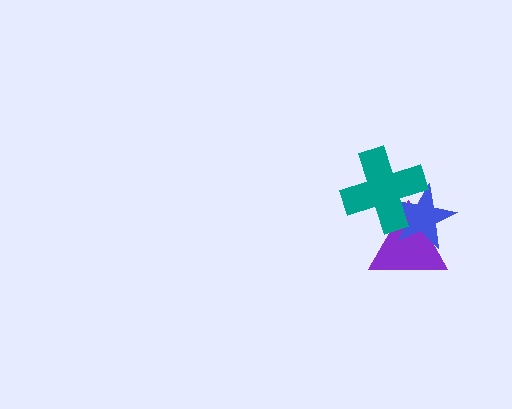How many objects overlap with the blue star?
2 objects overlap with the blue star.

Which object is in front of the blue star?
The teal cross is in front of the blue star.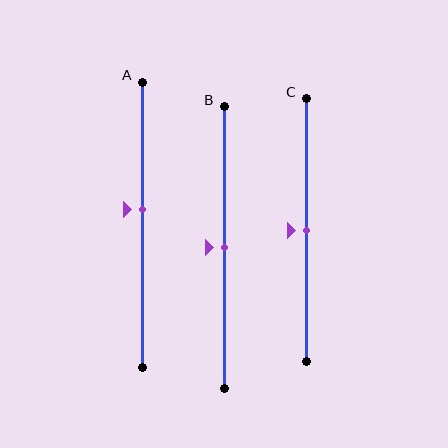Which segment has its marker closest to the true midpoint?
Segment B has its marker closest to the true midpoint.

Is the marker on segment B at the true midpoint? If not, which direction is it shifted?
Yes, the marker on segment B is at the true midpoint.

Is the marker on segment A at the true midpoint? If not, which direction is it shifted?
No, the marker on segment A is shifted upward by about 5% of the segment length.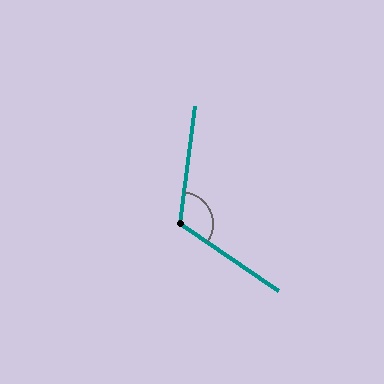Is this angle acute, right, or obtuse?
It is obtuse.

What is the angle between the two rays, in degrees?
Approximately 117 degrees.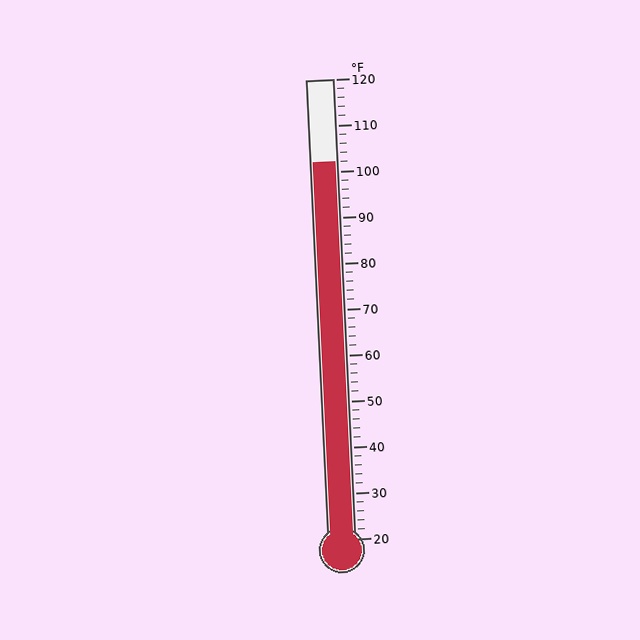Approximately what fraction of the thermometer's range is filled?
The thermometer is filled to approximately 80% of its range.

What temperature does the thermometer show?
The thermometer shows approximately 102°F.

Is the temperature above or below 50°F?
The temperature is above 50°F.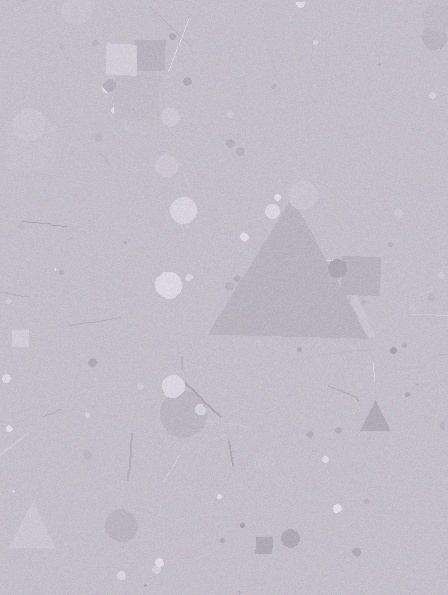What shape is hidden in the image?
A triangle is hidden in the image.